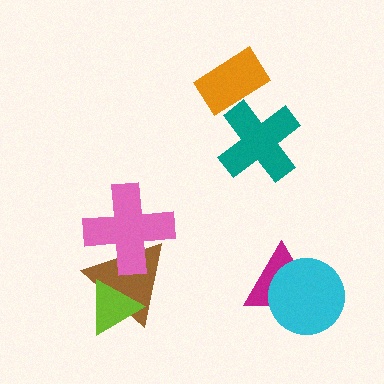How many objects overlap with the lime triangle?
1 object overlaps with the lime triangle.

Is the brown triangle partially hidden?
Yes, it is partially covered by another shape.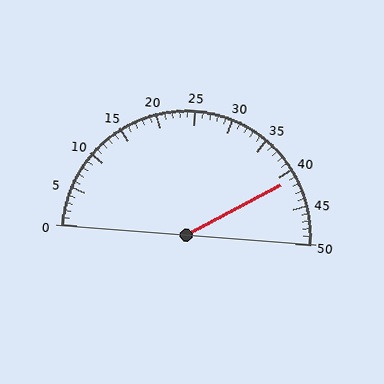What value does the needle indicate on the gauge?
The needle indicates approximately 41.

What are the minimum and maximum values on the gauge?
The gauge ranges from 0 to 50.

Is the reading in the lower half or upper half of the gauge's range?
The reading is in the upper half of the range (0 to 50).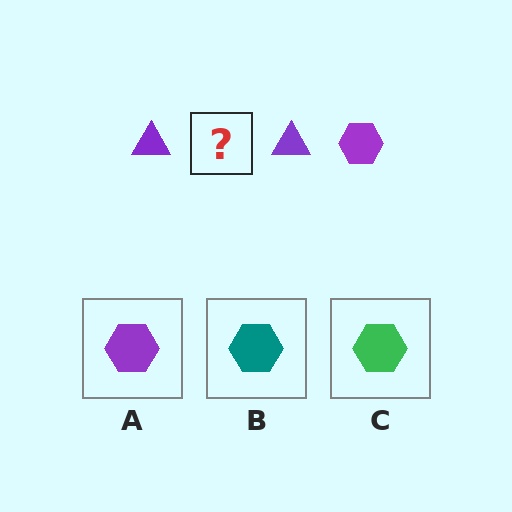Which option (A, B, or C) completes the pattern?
A.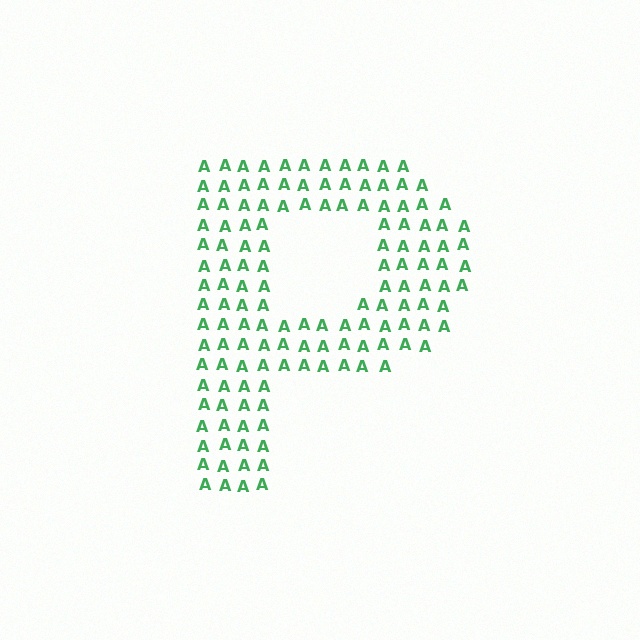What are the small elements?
The small elements are letter A's.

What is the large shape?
The large shape is the letter P.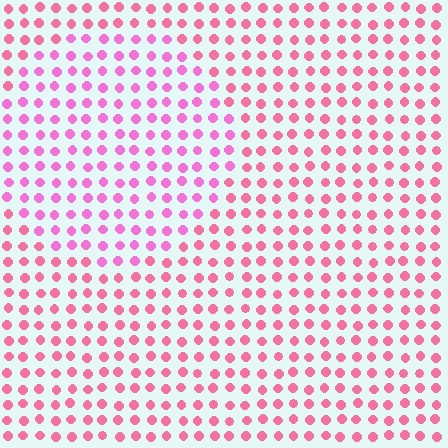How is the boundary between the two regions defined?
The boundary is defined purely by a slight shift in hue (about 25 degrees). Spacing, size, and orientation are identical on both sides.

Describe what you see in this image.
The image is filled with small pink elements in a uniform arrangement. A circle-shaped region is visible where the elements are tinted to a slightly different hue, forming a subtle color boundary.